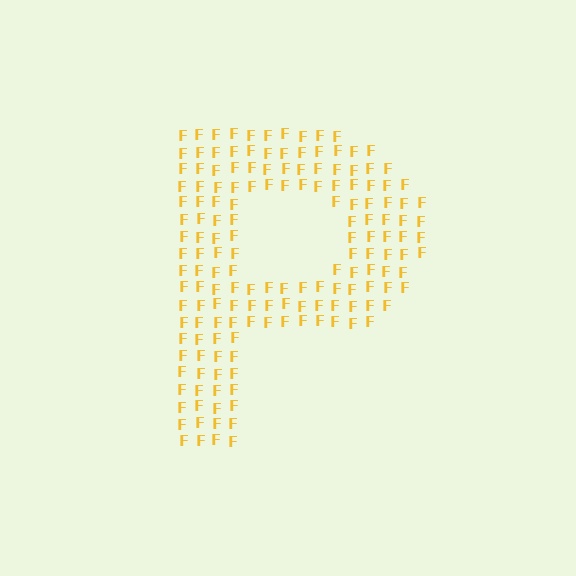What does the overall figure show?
The overall figure shows the letter P.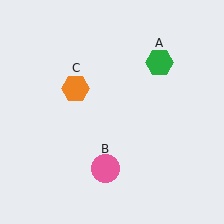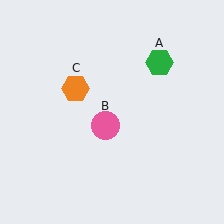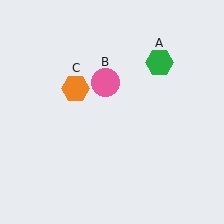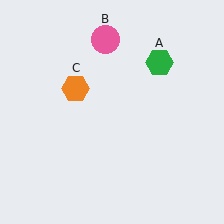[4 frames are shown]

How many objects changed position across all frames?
1 object changed position: pink circle (object B).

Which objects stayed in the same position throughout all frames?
Green hexagon (object A) and orange hexagon (object C) remained stationary.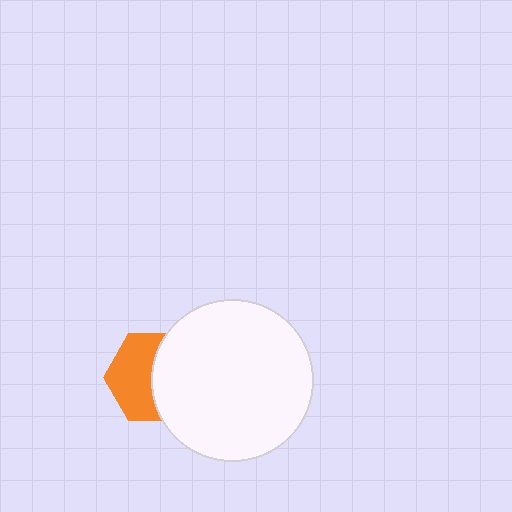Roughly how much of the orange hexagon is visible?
About half of it is visible (roughly 52%).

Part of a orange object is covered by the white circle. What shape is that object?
It is a hexagon.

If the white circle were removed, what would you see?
You would see the complete orange hexagon.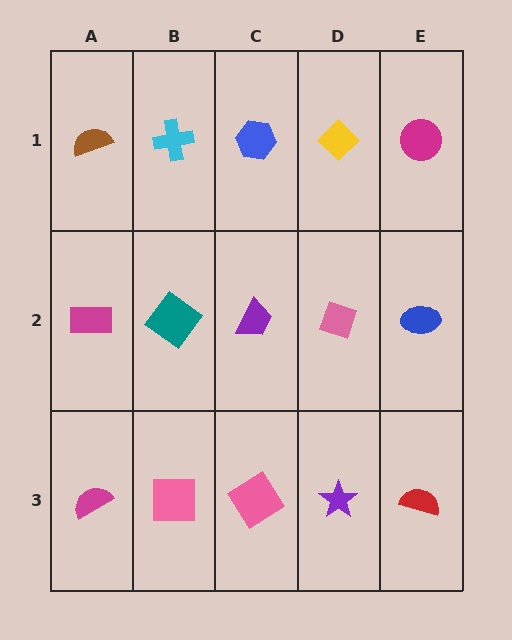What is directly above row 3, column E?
A blue ellipse.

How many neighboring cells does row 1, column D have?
3.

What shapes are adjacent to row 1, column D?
A pink diamond (row 2, column D), a blue hexagon (row 1, column C), a magenta circle (row 1, column E).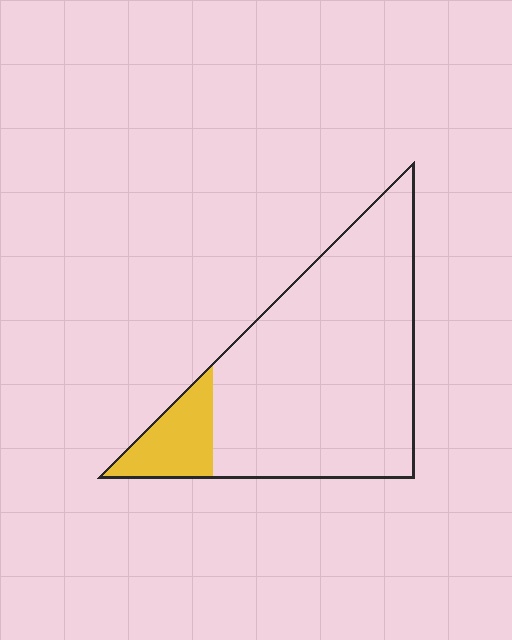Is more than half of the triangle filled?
No.